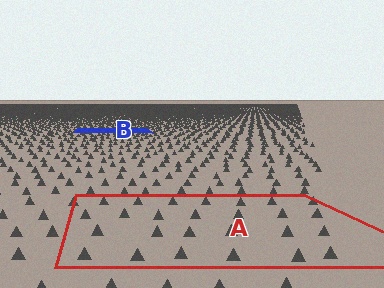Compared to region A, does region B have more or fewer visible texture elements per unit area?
Region B has more texture elements per unit area — they are packed more densely because it is farther away.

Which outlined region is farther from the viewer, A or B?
Region B is farther from the viewer — the texture elements inside it appear smaller and more densely packed.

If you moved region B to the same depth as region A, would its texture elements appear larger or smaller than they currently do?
They would appear larger. At a closer depth, the same texture elements are projected at a bigger on-screen size.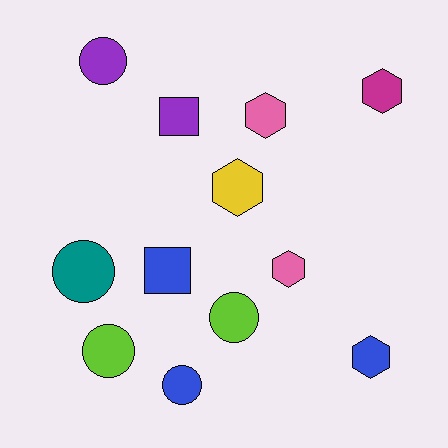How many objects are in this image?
There are 12 objects.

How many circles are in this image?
There are 5 circles.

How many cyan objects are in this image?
There are no cyan objects.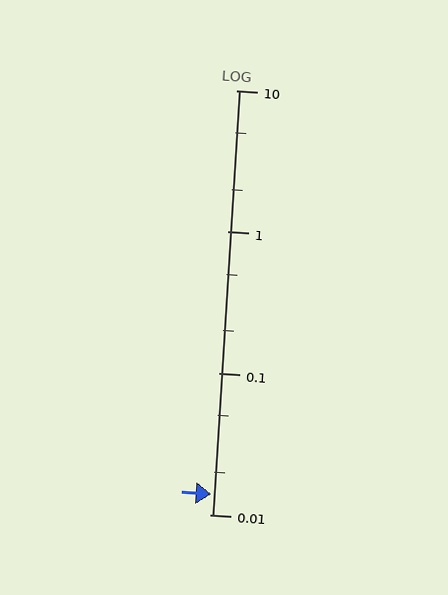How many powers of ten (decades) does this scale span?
The scale spans 3 decades, from 0.01 to 10.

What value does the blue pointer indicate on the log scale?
The pointer indicates approximately 0.014.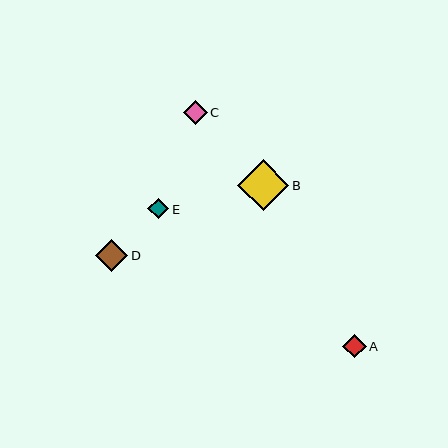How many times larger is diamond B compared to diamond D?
Diamond B is approximately 1.6 times the size of diamond D.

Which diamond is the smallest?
Diamond E is the smallest with a size of approximately 21 pixels.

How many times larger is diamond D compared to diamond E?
Diamond D is approximately 1.6 times the size of diamond E.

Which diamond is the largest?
Diamond B is the largest with a size of approximately 51 pixels.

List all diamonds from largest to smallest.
From largest to smallest: B, D, C, A, E.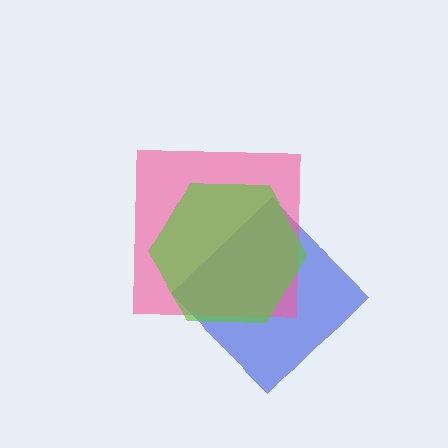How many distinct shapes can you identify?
There are 3 distinct shapes: a blue diamond, a pink square, a lime hexagon.